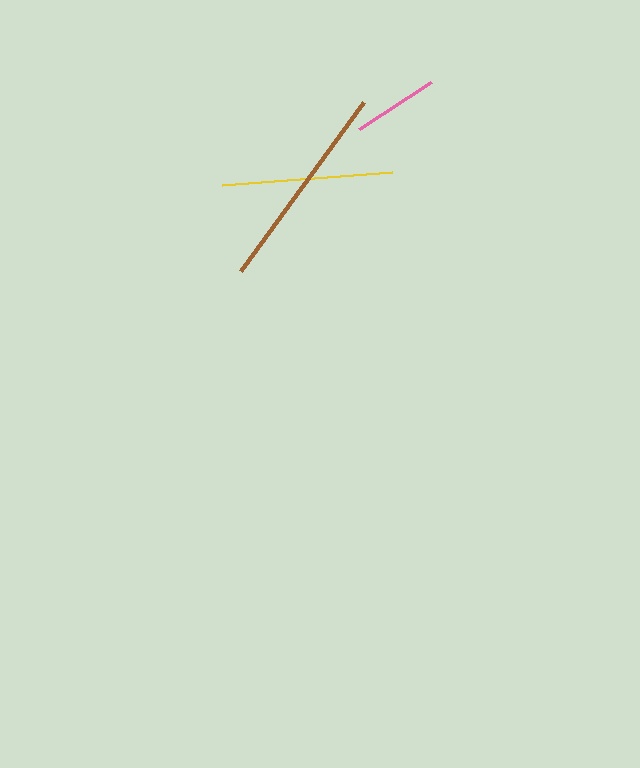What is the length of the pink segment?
The pink segment is approximately 86 pixels long.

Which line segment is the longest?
The brown line is the longest at approximately 209 pixels.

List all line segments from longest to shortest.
From longest to shortest: brown, yellow, pink.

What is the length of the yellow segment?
The yellow segment is approximately 170 pixels long.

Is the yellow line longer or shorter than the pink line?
The yellow line is longer than the pink line.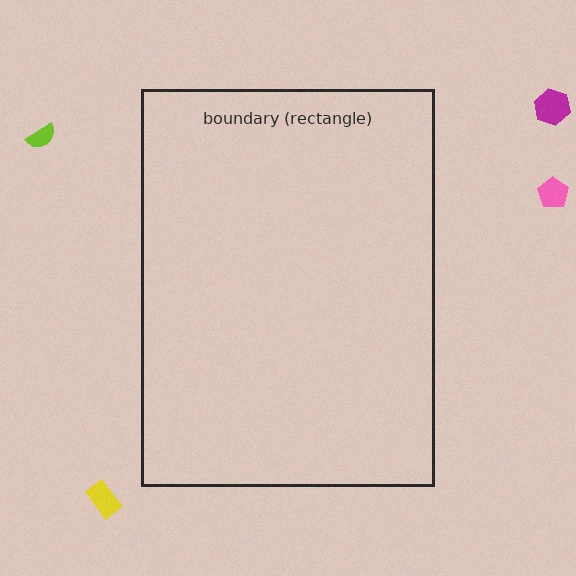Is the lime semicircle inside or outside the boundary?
Outside.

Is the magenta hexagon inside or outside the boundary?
Outside.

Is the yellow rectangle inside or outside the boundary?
Outside.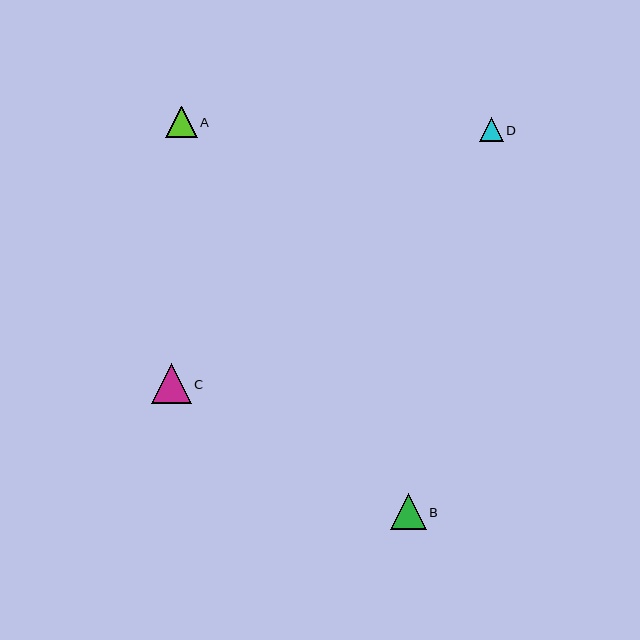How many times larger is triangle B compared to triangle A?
Triangle B is approximately 1.1 times the size of triangle A.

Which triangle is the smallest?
Triangle D is the smallest with a size of approximately 24 pixels.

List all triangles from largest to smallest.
From largest to smallest: C, B, A, D.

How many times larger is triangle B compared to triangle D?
Triangle B is approximately 1.5 times the size of triangle D.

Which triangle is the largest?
Triangle C is the largest with a size of approximately 40 pixels.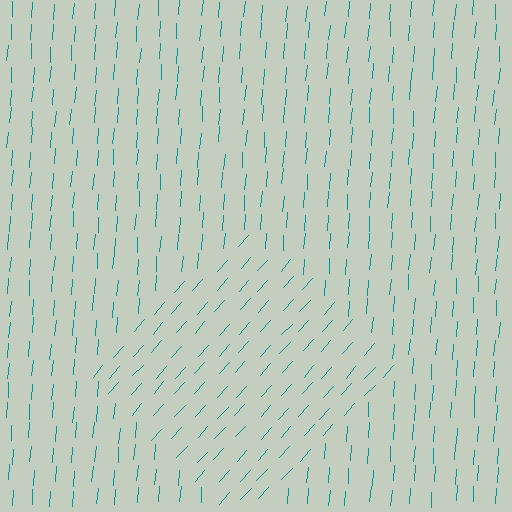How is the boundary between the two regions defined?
The boundary is defined purely by a change in line orientation (approximately 37 degrees difference). All lines are the same color and thickness.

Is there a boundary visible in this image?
Yes, there is a texture boundary formed by a change in line orientation.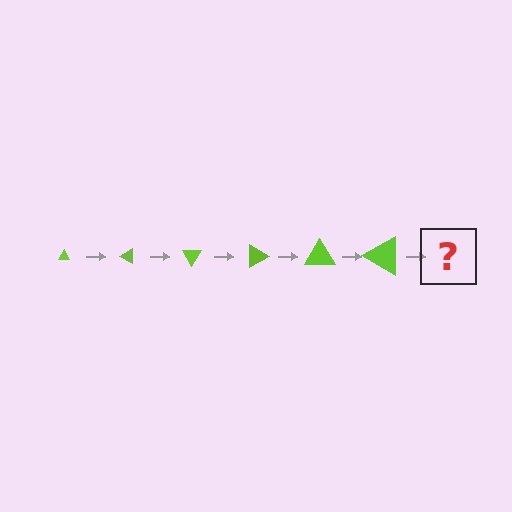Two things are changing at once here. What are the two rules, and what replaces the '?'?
The two rules are that the triangle grows larger each step and it rotates 30 degrees each step. The '?' should be a triangle, larger than the previous one and rotated 180 degrees from the start.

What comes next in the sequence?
The next element should be a triangle, larger than the previous one and rotated 180 degrees from the start.